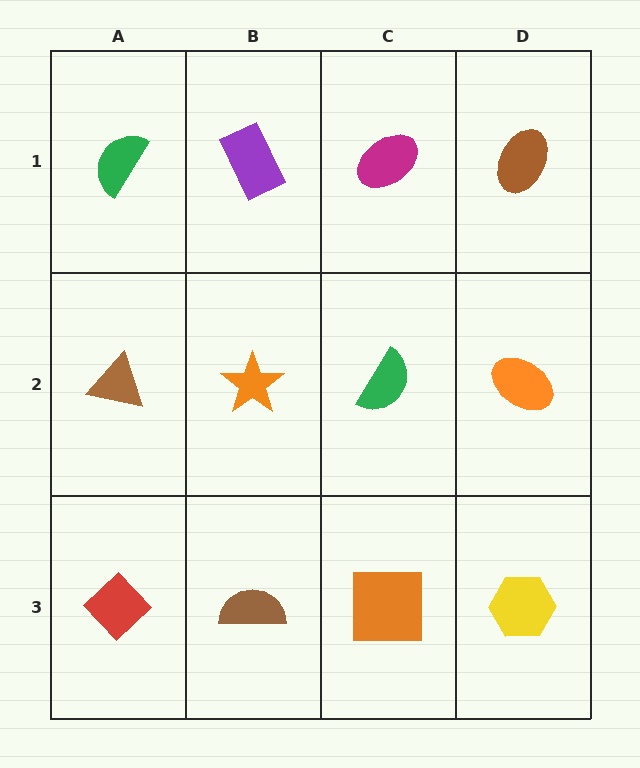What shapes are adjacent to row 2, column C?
A magenta ellipse (row 1, column C), an orange square (row 3, column C), an orange star (row 2, column B), an orange ellipse (row 2, column D).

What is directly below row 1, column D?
An orange ellipse.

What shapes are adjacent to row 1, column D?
An orange ellipse (row 2, column D), a magenta ellipse (row 1, column C).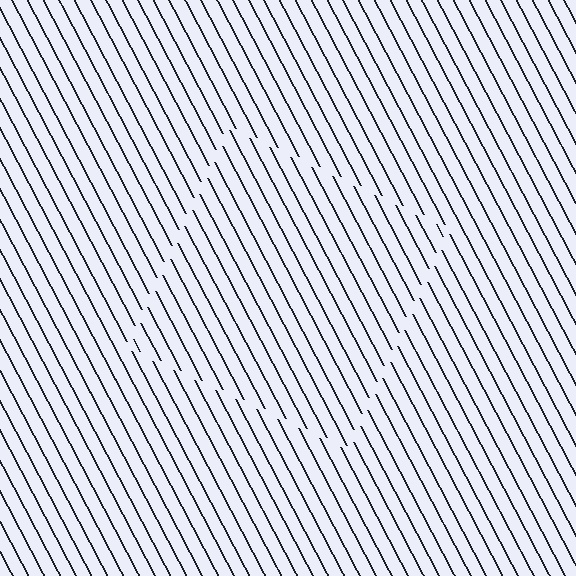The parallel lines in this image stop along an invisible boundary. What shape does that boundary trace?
An illusory square. The interior of the shape contains the same grating, shifted by half a period — the contour is defined by the phase discontinuity where line-ends from the inner and outer gratings abut.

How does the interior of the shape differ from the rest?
The interior of the shape contains the same grating, shifted by half a period — the contour is defined by the phase discontinuity where line-ends from the inner and outer gratings abut.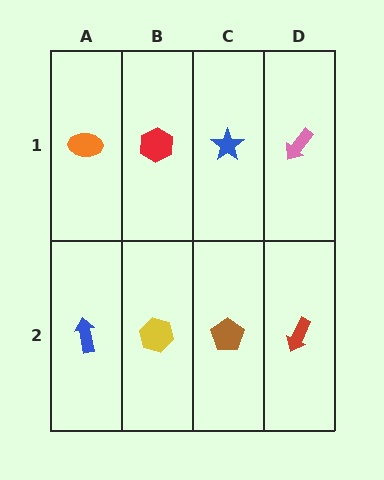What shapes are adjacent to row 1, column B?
A yellow hexagon (row 2, column B), an orange ellipse (row 1, column A), a blue star (row 1, column C).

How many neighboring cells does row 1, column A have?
2.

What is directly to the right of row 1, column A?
A red hexagon.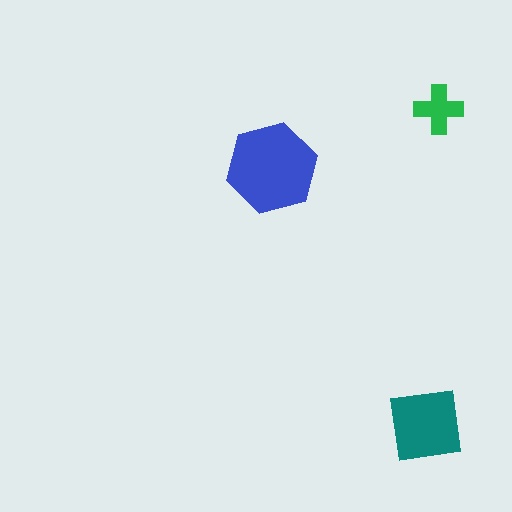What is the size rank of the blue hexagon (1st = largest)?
1st.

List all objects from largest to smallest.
The blue hexagon, the teal square, the green cross.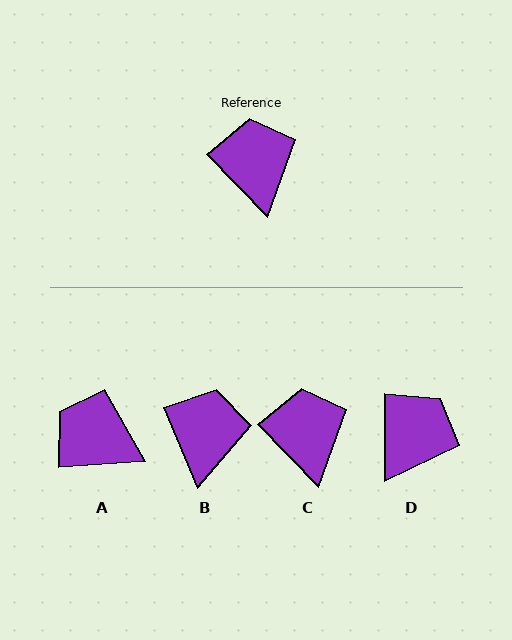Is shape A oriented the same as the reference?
No, it is off by about 50 degrees.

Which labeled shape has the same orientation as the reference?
C.